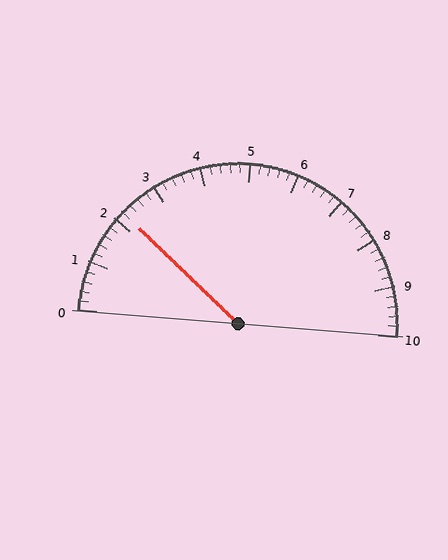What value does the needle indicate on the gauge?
The needle indicates approximately 2.2.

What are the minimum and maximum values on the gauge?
The gauge ranges from 0 to 10.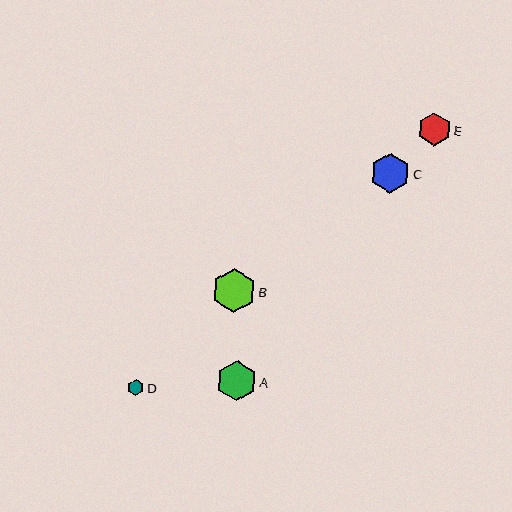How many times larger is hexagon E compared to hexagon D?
Hexagon E is approximately 2.1 times the size of hexagon D.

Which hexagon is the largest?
Hexagon B is the largest with a size of approximately 44 pixels.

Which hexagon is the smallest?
Hexagon D is the smallest with a size of approximately 16 pixels.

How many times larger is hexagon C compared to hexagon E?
Hexagon C is approximately 1.2 times the size of hexagon E.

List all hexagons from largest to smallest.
From largest to smallest: B, A, C, E, D.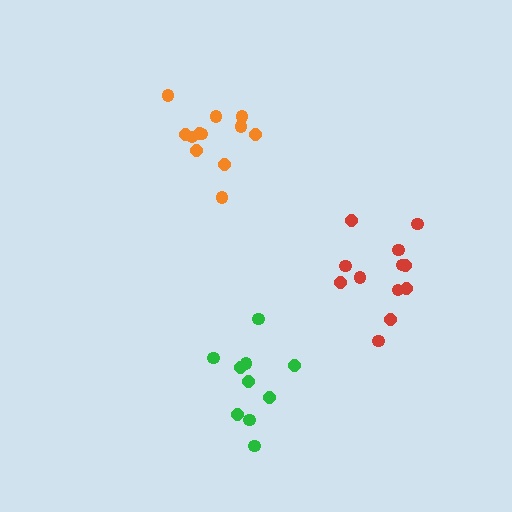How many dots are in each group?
Group 1: 10 dots, Group 2: 12 dots, Group 3: 12 dots (34 total).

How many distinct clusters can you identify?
There are 3 distinct clusters.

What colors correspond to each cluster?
The clusters are colored: green, orange, red.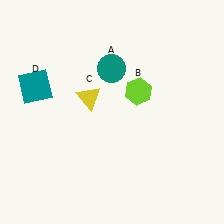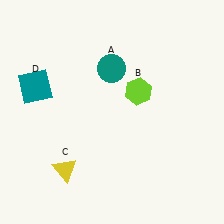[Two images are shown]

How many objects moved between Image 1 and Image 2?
1 object moved between the two images.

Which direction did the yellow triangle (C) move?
The yellow triangle (C) moved down.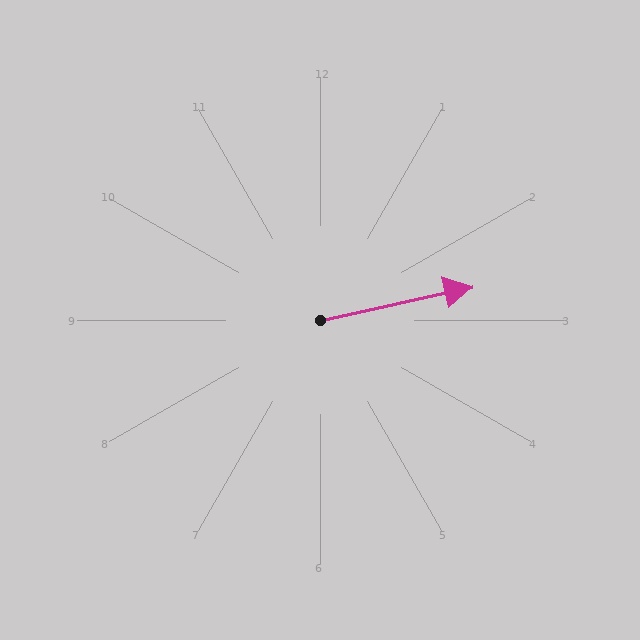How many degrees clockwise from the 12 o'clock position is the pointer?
Approximately 77 degrees.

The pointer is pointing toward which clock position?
Roughly 3 o'clock.